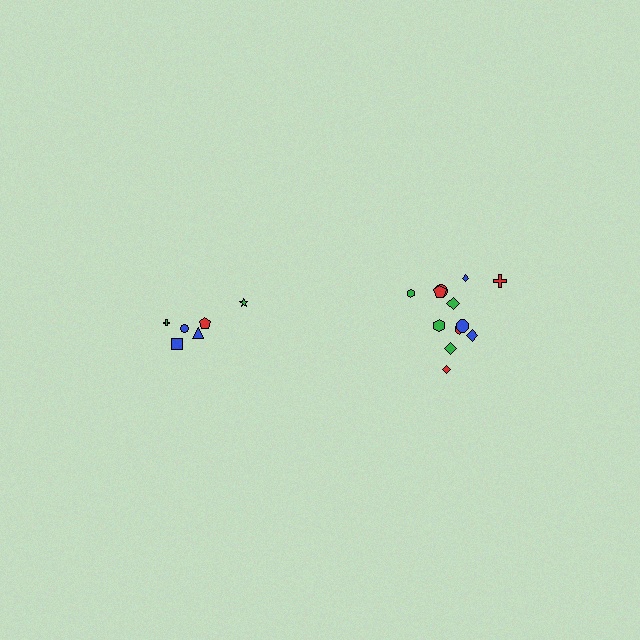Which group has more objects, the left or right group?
The right group.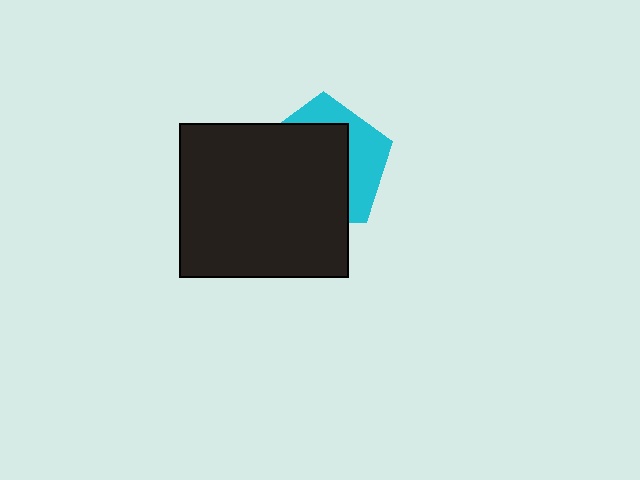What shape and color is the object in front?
The object in front is a black rectangle.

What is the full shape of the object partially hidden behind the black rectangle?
The partially hidden object is a cyan pentagon.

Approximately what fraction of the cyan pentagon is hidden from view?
Roughly 65% of the cyan pentagon is hidden behind the black rectangle.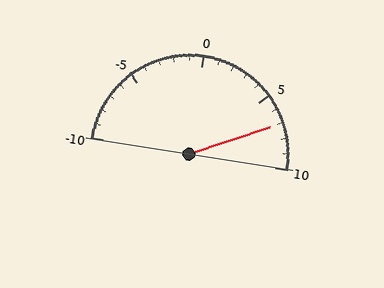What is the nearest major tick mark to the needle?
The nearest major tick mark is 5.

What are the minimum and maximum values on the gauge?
The gauge ranges from -10 to 10.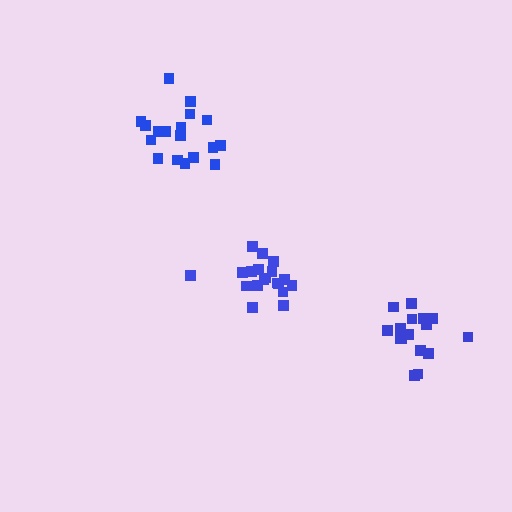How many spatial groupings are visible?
There are 3 spatial groupings.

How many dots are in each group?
Group 1: 19 dots, Group 2: 18 dots, Group 3: 16 dots (53 total).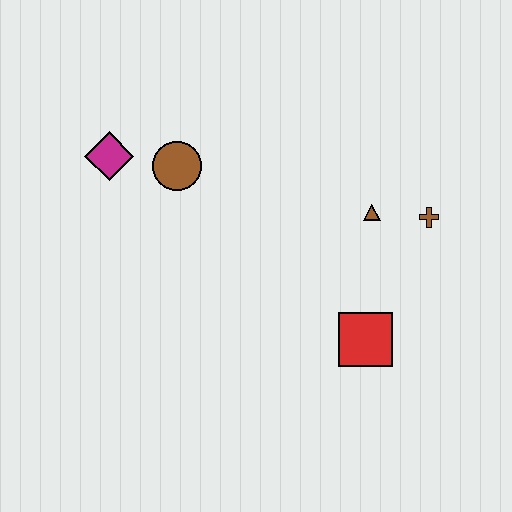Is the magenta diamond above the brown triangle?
Yes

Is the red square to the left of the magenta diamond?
No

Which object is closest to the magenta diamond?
The brown circle is closest to the magenta diamond.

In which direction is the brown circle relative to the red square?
The brown circle is to the left of the red square.